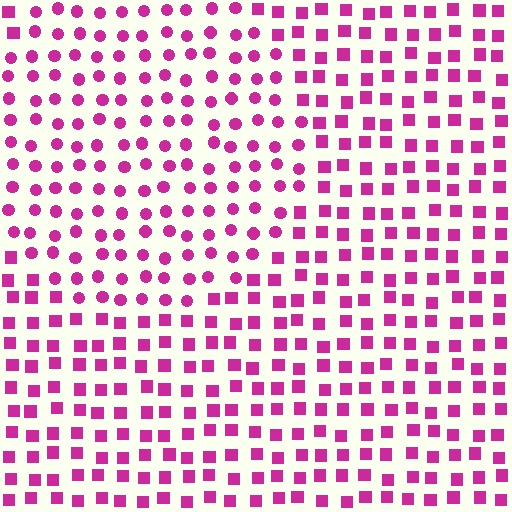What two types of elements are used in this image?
The image uses circles inside the circle region and squares outside it.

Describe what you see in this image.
The image is filled with small magenta elements arranged in a uniform grid. A circle-shaped region contains circles, while the surrounding area contains squares. The boundary is defined purely by the change in element shape.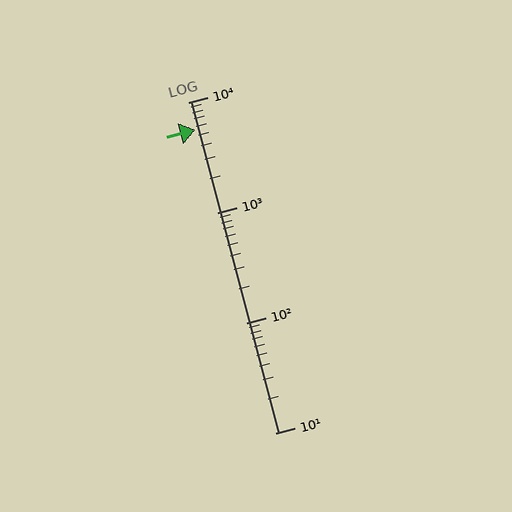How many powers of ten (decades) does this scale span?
The scale spans 3 decades, from 10 to 10000.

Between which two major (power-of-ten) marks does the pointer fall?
The pointer is between 1000 and 10000.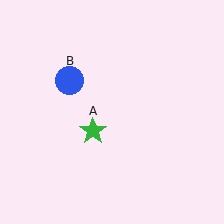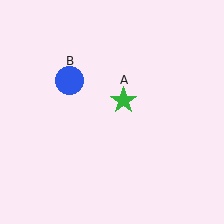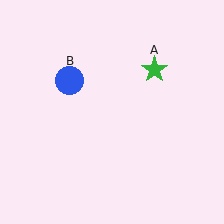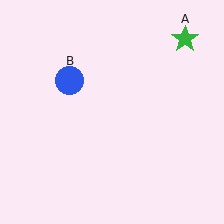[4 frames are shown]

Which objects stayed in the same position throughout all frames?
Blue circle (object B) remained stationary.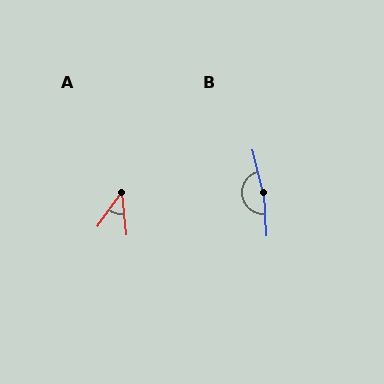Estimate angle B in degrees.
Approximately 169 degrees.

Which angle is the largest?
B, at approximately 169 degrees.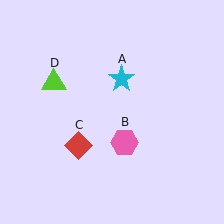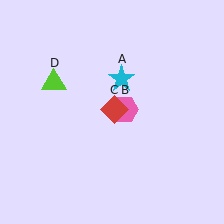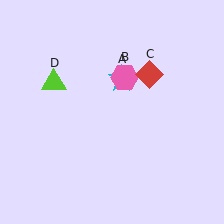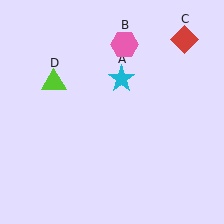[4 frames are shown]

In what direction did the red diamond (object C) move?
The red diamond (object C) moved up and to the right.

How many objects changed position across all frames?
2 objects changed position: pink hexagon (object B), red diamond (object C).